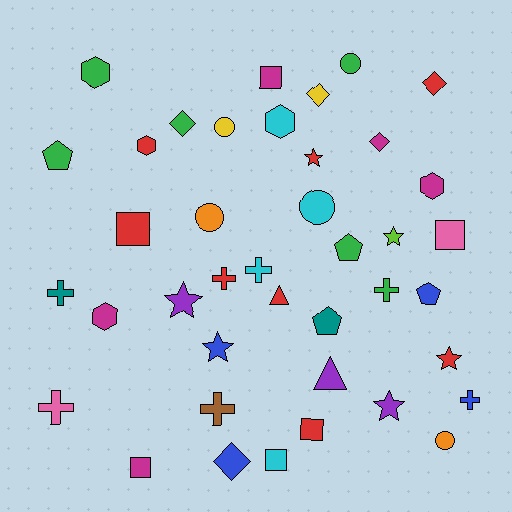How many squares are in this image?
There are 6 squares.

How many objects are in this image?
There are 40 objects.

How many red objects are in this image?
There are 8 red objects.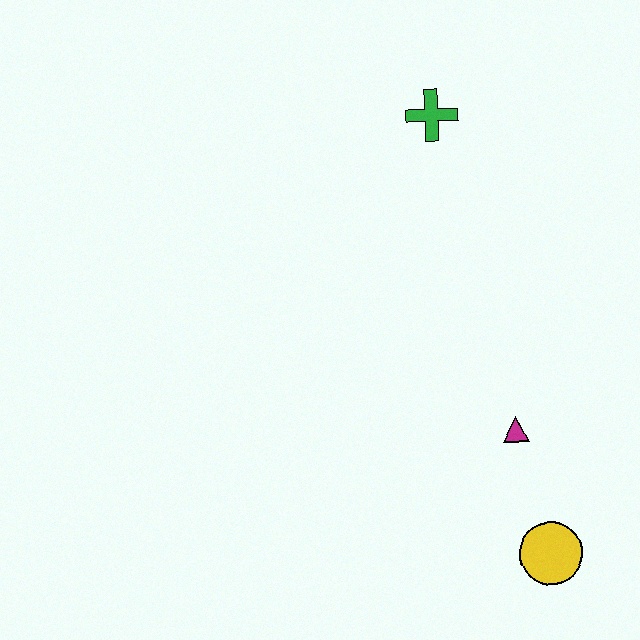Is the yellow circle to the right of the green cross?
Yes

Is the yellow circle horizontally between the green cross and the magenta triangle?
No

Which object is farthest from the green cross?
The yellow circle is farthest from the green cross.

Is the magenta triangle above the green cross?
No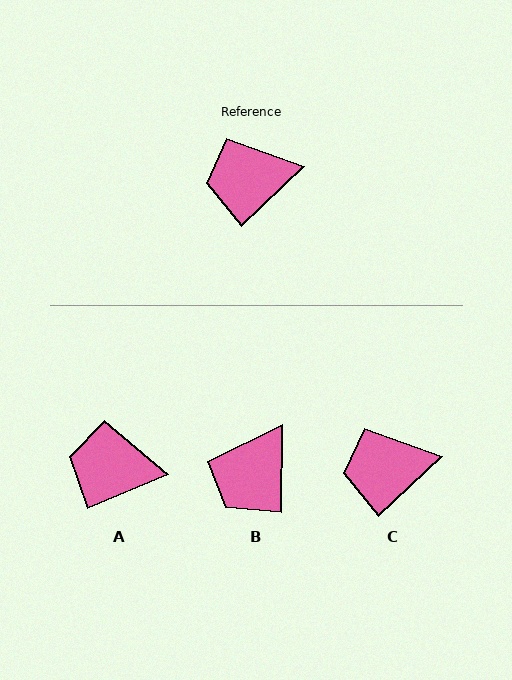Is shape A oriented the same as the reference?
No, it is off by about 20 degrees.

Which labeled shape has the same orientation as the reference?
C.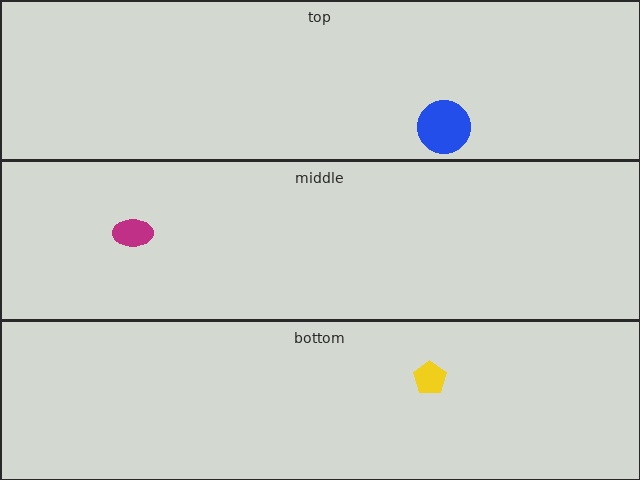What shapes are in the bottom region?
The yellow pentagon.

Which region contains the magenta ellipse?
The middle region.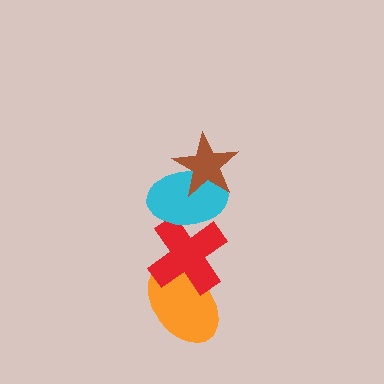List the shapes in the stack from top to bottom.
From top to bottom: the brown star, the cyan ellipse, the red cross, the orange ellipse.